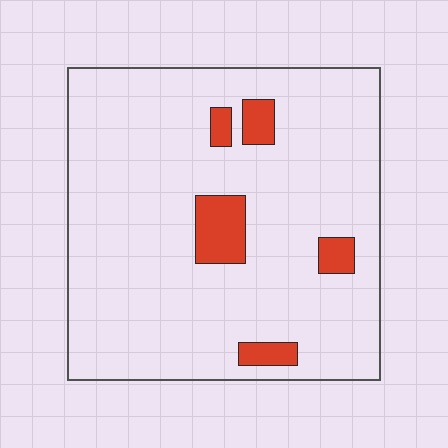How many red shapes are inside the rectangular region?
5.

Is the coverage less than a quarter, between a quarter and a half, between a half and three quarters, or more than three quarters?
Less than a quarter.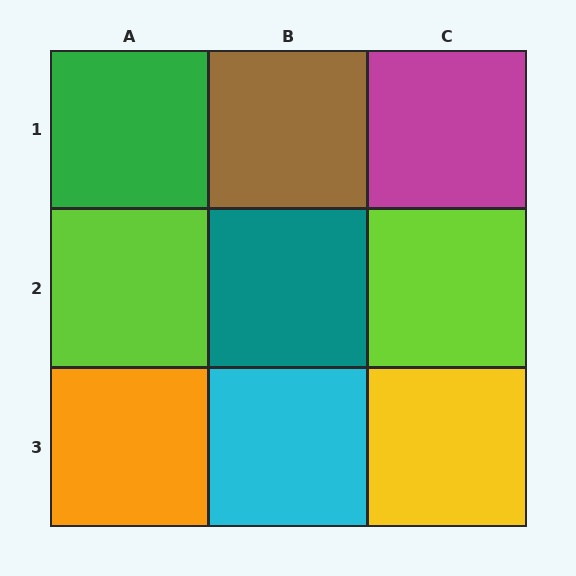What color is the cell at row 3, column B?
Cyan.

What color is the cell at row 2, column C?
Lime.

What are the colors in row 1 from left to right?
Green, brown, magenta.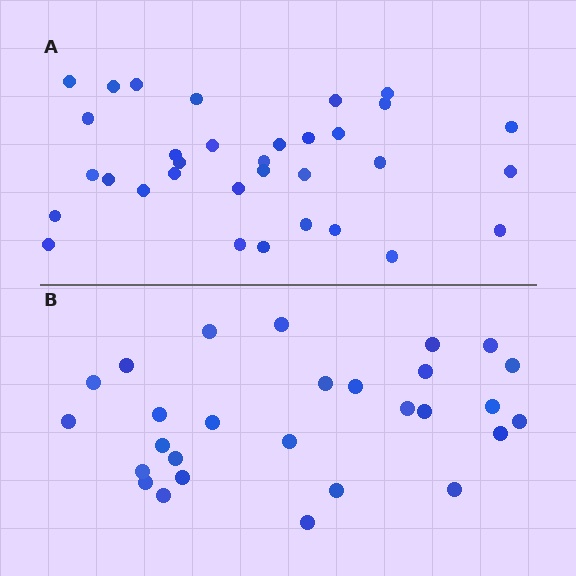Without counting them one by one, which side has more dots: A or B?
Region A (the top region) has more dots.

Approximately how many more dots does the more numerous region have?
Region A has about 5 more dots than region B.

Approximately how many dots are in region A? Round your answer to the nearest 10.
About 30 dots. (The exact count is 33, which rounds to 30.)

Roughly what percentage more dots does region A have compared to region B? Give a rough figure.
About 20% more.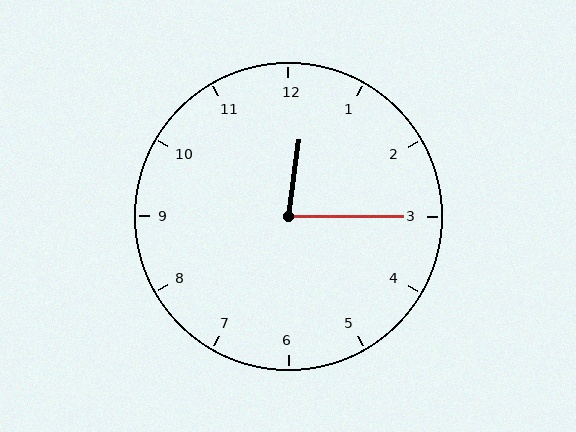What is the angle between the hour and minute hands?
Approximately 82 degrees.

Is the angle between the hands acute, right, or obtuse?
It is acute.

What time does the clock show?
12:15.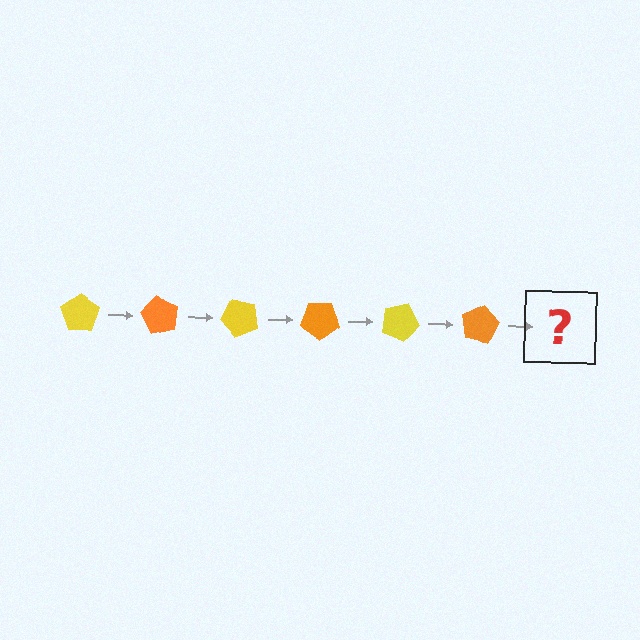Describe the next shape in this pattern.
It should be a yellow pentagon, rotated 360 degrees from the start.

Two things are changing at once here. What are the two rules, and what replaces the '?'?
The two rules are that it rotates 60 degrees each step and the color cycles through yellow and orange. The '?' should be a yellow pentagon, rotated 360 degrees from the start.